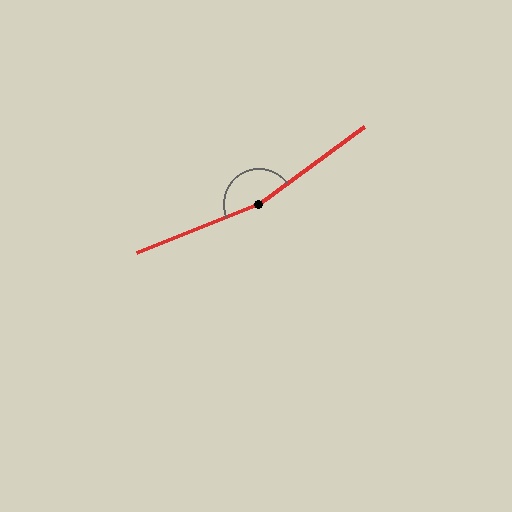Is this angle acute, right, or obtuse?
It is obtuse.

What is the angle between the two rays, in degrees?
Approximately 165 degrees.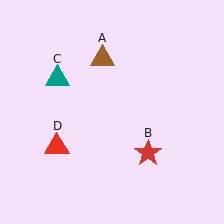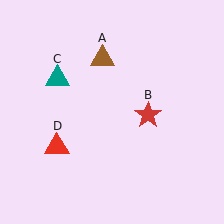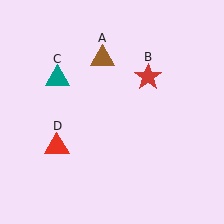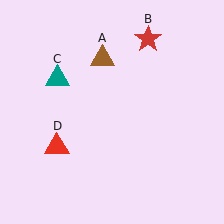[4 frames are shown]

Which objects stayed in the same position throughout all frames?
Brown triangle (object A) and teal triangle (object C) and red triangle (object D) remained stationary.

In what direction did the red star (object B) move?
The red star (object B) moved up.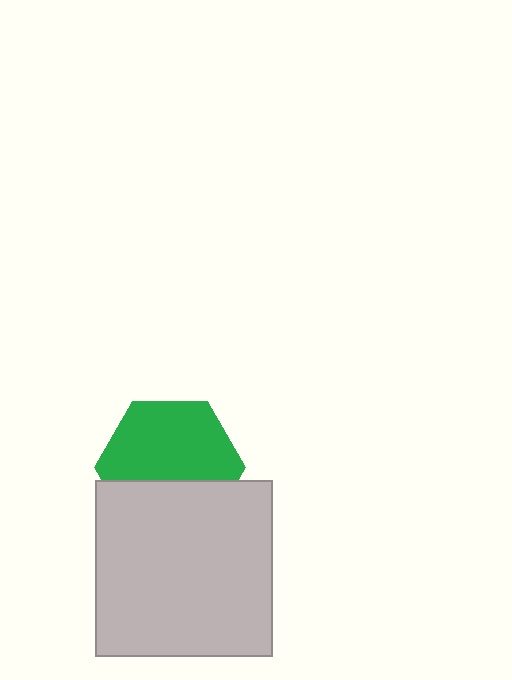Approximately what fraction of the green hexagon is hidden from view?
Roughly 38% of the green hexagon is hidden behind the light gray square.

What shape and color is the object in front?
The object in front is a light gray square.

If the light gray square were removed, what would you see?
You would see the complete green hexagon.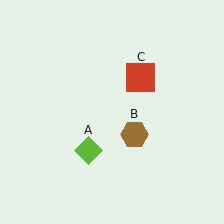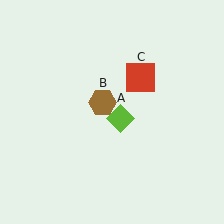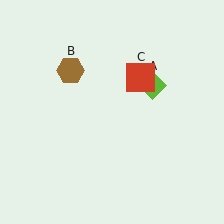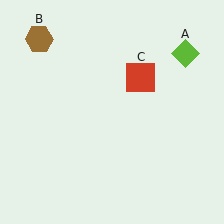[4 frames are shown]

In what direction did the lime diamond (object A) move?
The lime diamond (object A) moved up and to the right.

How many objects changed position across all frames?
2 objects changed position: lime diamond (object A), brown hexagon (object B).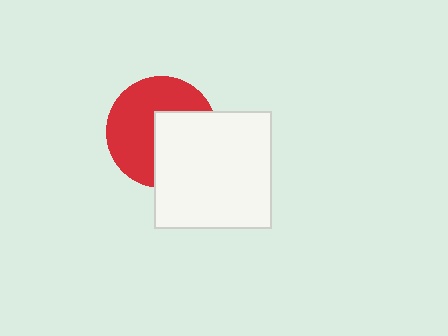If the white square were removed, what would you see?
You would see the complete red circle.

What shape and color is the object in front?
The object in front is a white square.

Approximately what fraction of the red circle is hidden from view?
Roughly 43% of the red circle is hidden behind the white square.